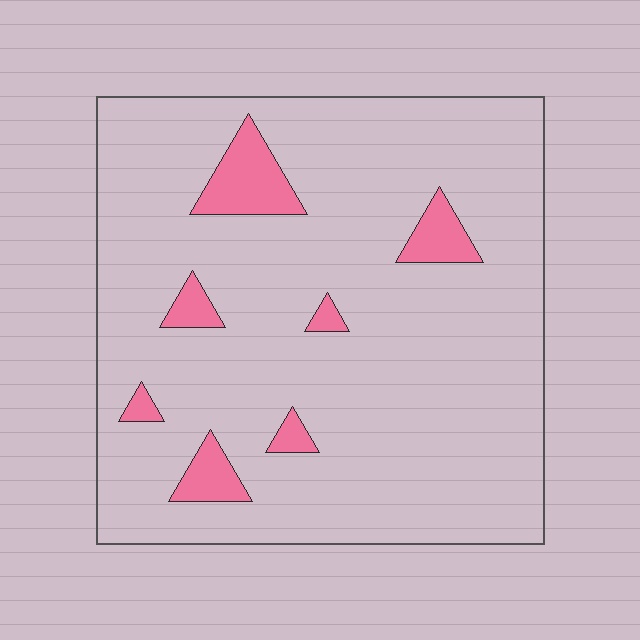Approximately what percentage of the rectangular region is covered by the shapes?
Approximately 10%.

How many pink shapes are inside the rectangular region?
7.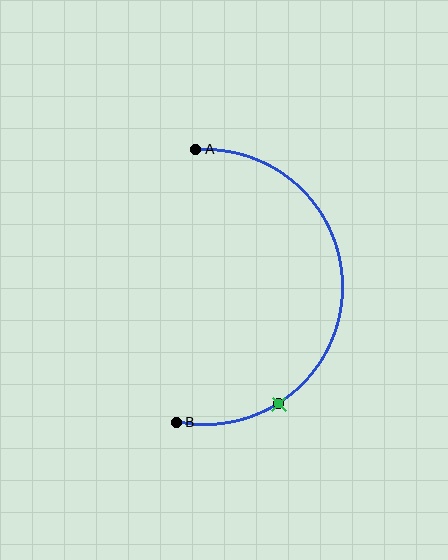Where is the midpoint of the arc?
The arc midpoint is the point on the curve farthest from the straight line joining A and B. It sits to the right of that line.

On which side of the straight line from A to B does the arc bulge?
The arc bulges to the right of the straight line connecting A and B.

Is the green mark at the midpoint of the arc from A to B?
No. The green mark lies on the arc but is closer to endpoint B. The arc midpoint would be at the point on the curve equidistant along the arc from both A and B.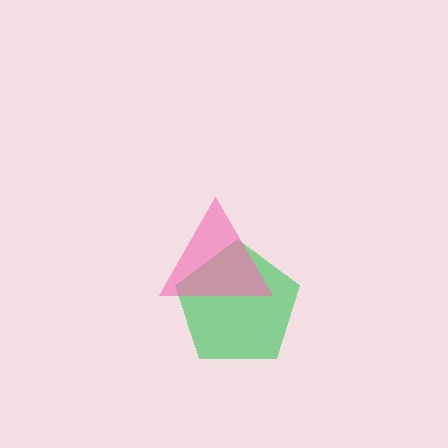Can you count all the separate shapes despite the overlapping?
Yes, there are 2 separate shapes.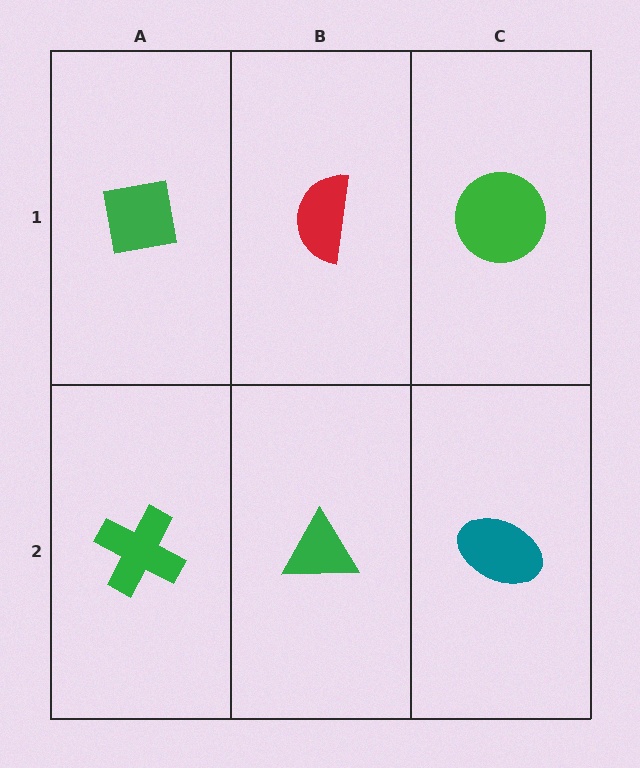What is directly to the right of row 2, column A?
A green triangle.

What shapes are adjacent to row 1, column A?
A green cross (row 2, column A), a red semicircle (row 1, column B).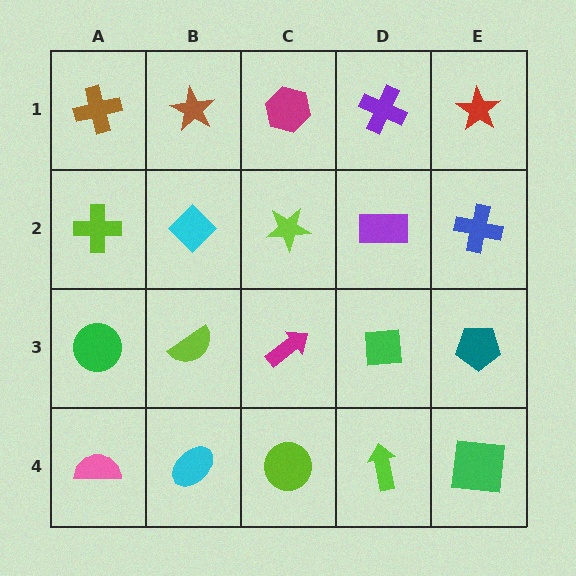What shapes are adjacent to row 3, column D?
A purple rectangle (row 2, column D), a lime arrow (row 4, column D), a magenta arrow (row 3, column C), a teal pentagon (row 3, column E).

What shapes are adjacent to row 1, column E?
A blue cross (row 2, column E), a purple cross (row 1, column D).